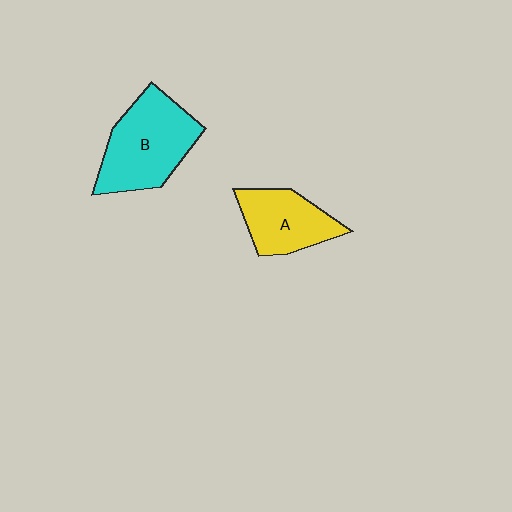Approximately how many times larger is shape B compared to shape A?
Approximately 1.4 times.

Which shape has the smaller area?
Shape A (yellow).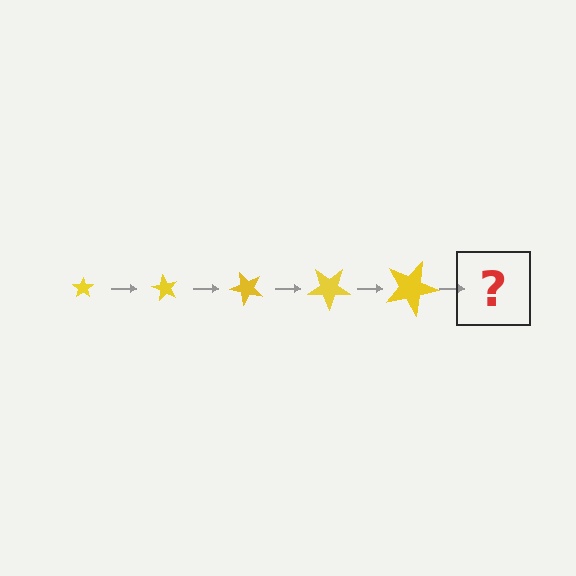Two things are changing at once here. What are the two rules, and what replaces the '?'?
The two rules are that the star grows larger each step and it rotates 60 degrees each step. The '?' should be a star, larger than the previous one and rotated 300 degrees from the start.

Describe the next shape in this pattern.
It should be a star, larger than the previous one and rotated 300 degrees from the start.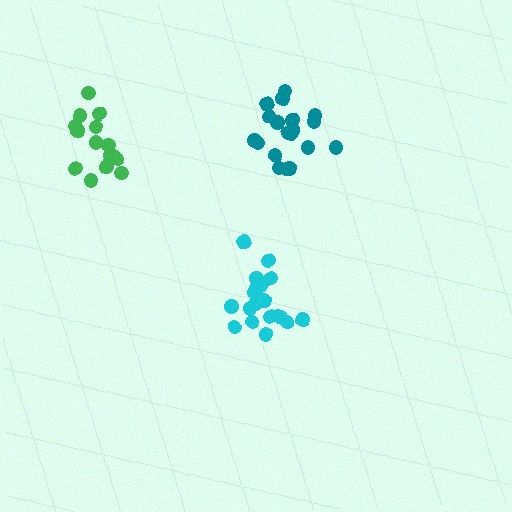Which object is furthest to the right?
The teal cluster is rightmost.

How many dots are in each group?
Group 1: 15 dots, Group 2: 20 dots, Group 3: 19 dots (54 total).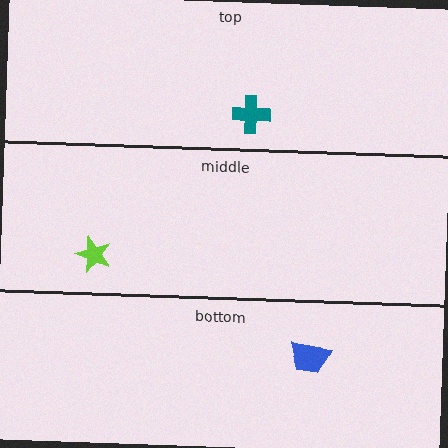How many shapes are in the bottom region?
1.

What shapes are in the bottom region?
The blue trapezoid.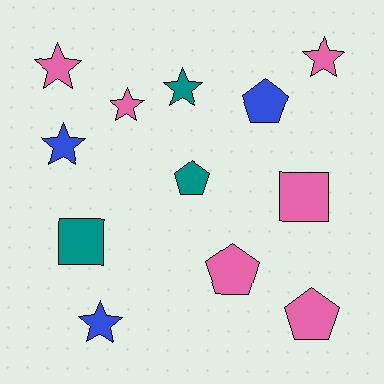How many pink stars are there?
There are 3 pink stars.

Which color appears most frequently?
Pink, with 6 objects.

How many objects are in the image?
There are 12 objects.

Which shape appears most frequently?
Star, with 6 objects.